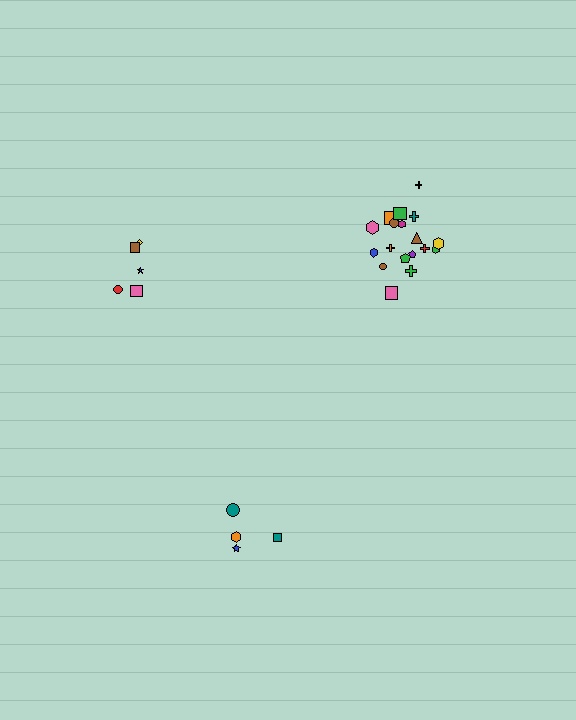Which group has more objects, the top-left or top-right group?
The top-right group.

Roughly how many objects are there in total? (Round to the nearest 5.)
Roughly 25 objects in total.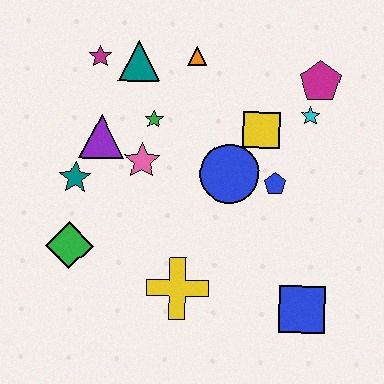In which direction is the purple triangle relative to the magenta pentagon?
The purple triangle is to the left of the magenta pentagon.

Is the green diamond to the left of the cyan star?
Yes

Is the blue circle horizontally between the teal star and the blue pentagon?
Yes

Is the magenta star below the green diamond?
No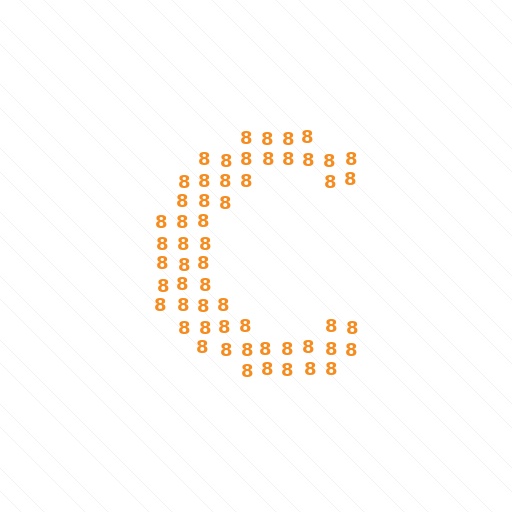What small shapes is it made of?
It is made of small digit 8's.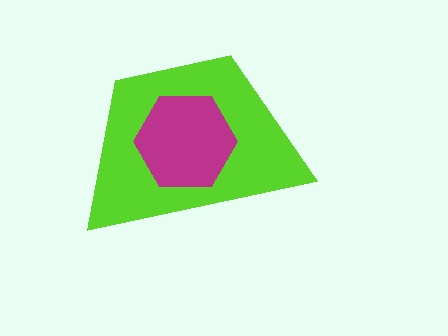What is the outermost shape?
The lime trapezoid.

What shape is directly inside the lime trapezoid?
The magenta hexagon.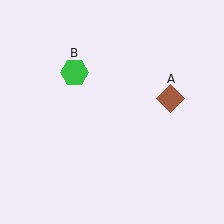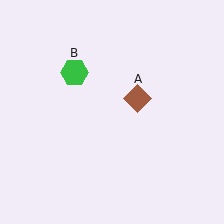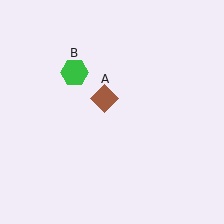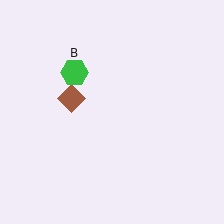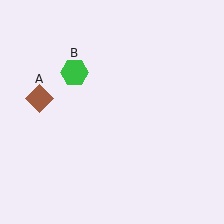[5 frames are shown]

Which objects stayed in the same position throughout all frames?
Green hexagon (object B) remained stationary.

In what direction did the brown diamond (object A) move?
The brown diamond (object A) moved left.